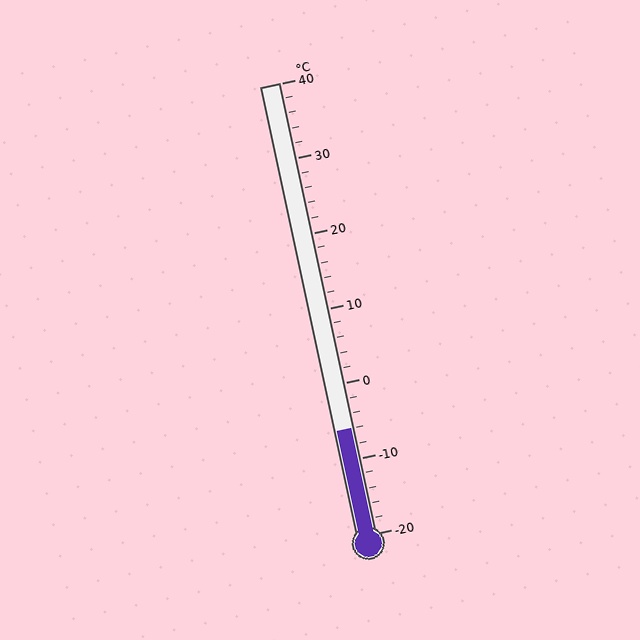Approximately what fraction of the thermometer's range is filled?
The thermometer is filled to approximately 25% of its range.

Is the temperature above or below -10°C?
The temperature is above -10°C.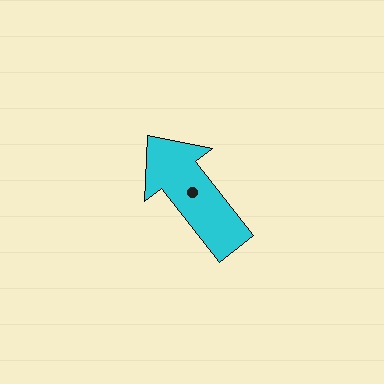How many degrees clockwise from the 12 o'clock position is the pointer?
Approximately 322 degrees.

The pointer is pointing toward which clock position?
Roughly 11 o'clock.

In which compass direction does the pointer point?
Northwest.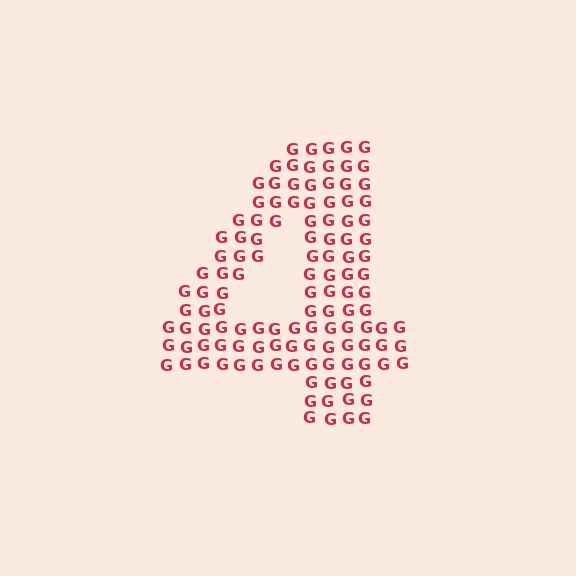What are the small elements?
The small elements are letter G's.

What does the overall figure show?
The overall figure shows the digit 4.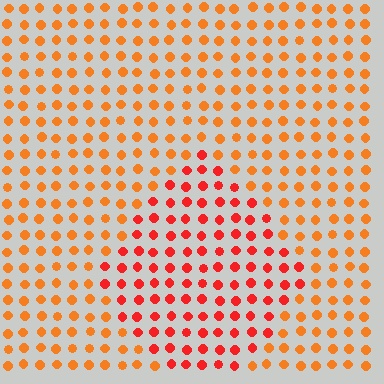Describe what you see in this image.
The image is filled with small orange elements in a uniform arrangement. A diamond-shaped region is visible where the elements are tinted to a slightly different hue, forming a subtle color boundary.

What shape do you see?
I see a diamond.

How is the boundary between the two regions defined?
The boundary is defined purely by a slight shift in hue (about 27 degrees). Spacing, size, and orientation are identical on both sides.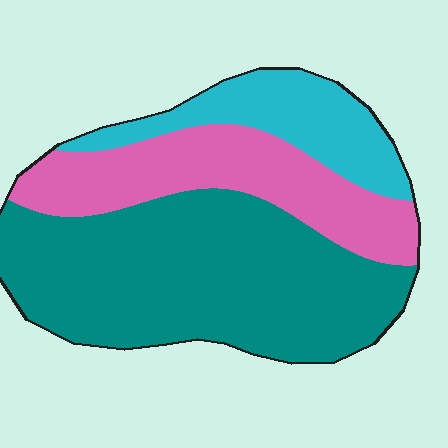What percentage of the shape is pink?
Pink takes up about one quarter (1/4) of the shape.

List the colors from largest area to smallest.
From largest to smallest: teal, pink, cyan.